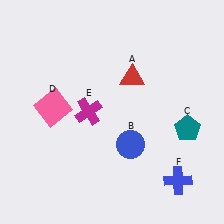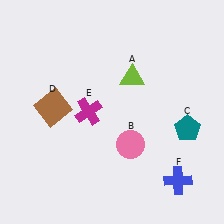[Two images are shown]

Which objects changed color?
A changed from red to lime. B changed from blue to pink. D changed from pink to brown.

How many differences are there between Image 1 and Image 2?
There are 3 differences between the two images.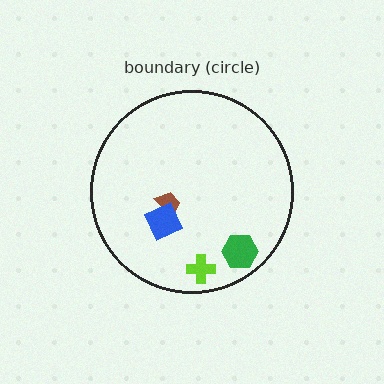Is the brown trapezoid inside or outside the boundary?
Inside.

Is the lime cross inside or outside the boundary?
Inside.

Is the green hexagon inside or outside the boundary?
Inside.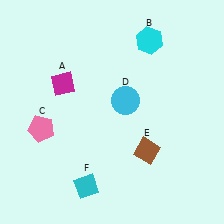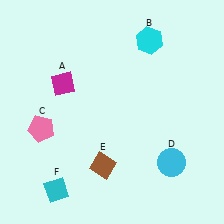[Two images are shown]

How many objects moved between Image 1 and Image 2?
3 objects moved between the two images.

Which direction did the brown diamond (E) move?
The brown diamond (E) moved left.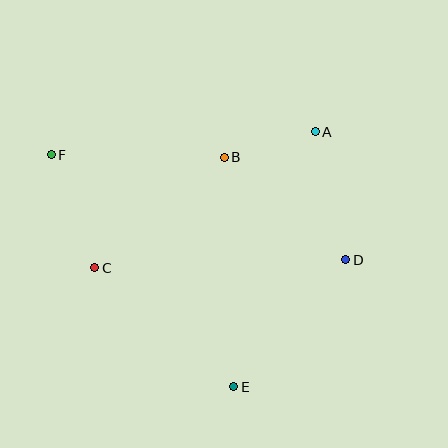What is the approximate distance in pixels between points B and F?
The distance between B and F is approximately 173 pixels.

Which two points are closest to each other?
Points A and B are closest to each other.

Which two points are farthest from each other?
Points D and F are farthest from each other.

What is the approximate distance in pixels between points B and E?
The distance between B and E is approximately 230 pixels.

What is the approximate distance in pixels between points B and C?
The distance between B and C is approximately 170 pixels.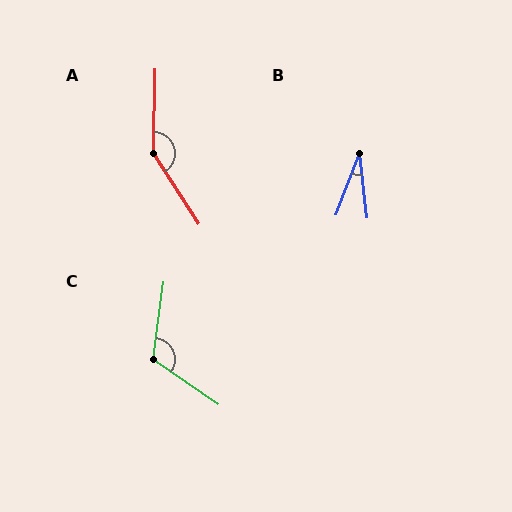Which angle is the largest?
A, at approximately 146 degrees.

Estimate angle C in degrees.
Approximately 117 degrees.